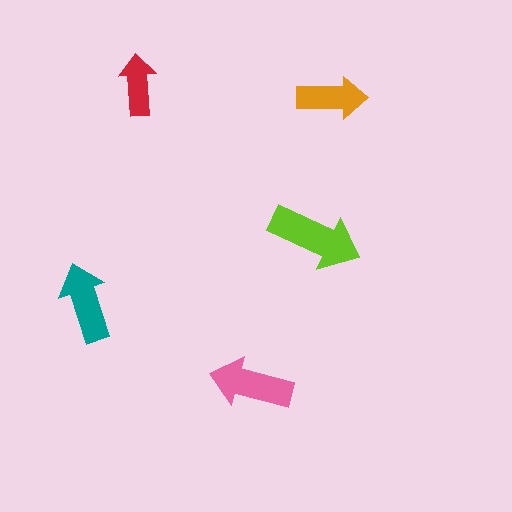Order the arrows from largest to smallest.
the lime one, the pink one, the teal one, the orange one, the red one.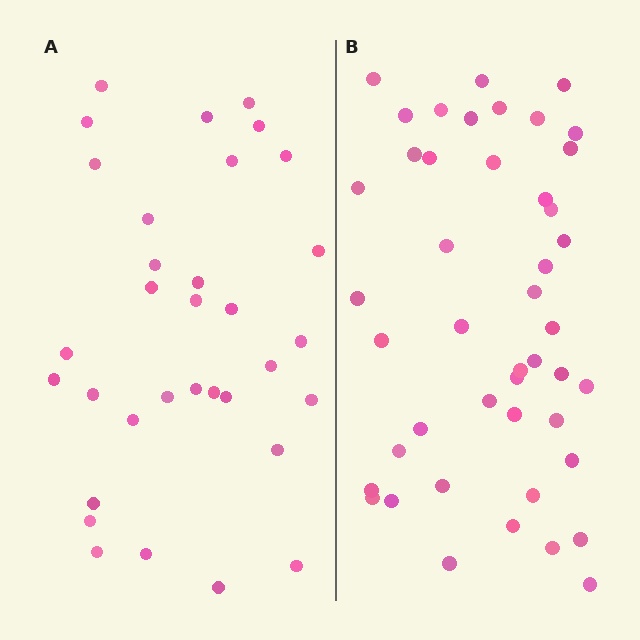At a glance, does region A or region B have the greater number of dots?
Region B (the right region) has more dots.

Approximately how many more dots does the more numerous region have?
Region B has roughly 12 or so more dots than region A.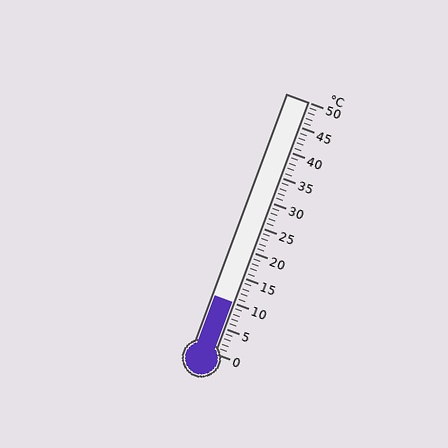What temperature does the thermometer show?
The thermometer shows approximately 10°C.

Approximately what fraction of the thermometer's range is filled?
The thermometer is filled to approximately 20% of its range.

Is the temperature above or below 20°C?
The temperature is below 20°C.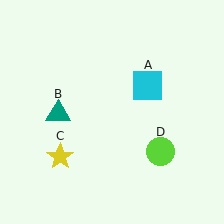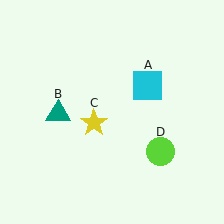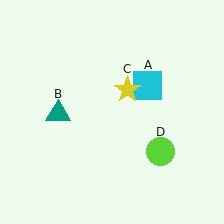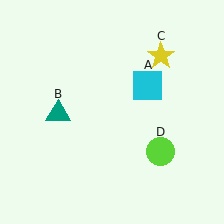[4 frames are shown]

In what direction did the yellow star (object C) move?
The yellow star (object C) moved up and to the right.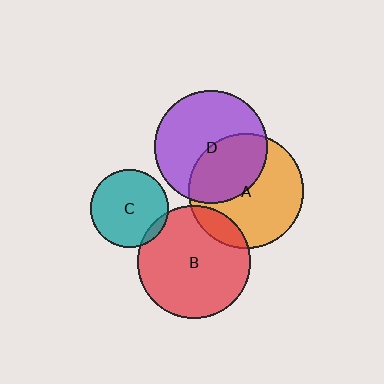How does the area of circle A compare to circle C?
Approximately 2.2 times.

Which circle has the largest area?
Circle A (orange).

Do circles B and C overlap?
Yes.